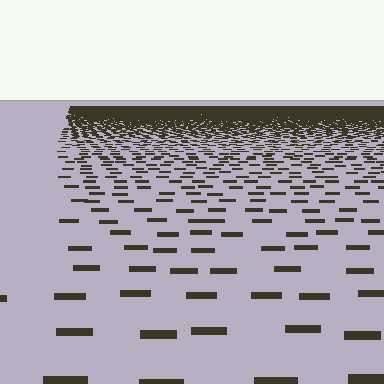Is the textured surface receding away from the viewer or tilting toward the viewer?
The surface is receding away from the viewer. Texture elements get smaller and denser toward the top.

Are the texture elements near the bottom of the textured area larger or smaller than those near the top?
Larger. Near the bottom, elements are closer to the viewer and appear at a bigger on-screen size.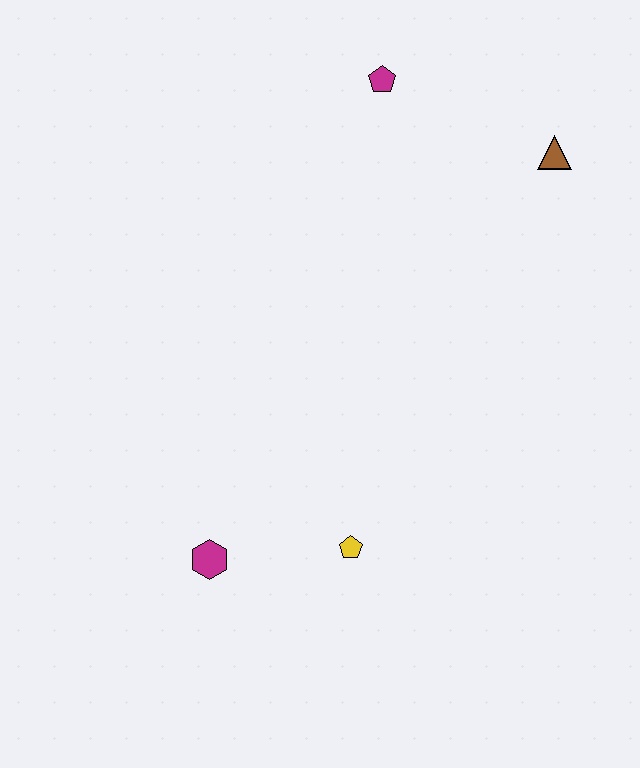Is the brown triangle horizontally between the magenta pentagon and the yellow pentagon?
No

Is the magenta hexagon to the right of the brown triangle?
No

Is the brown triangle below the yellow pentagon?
No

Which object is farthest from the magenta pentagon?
The magenta hexagon is farthest from the magenta pentagon.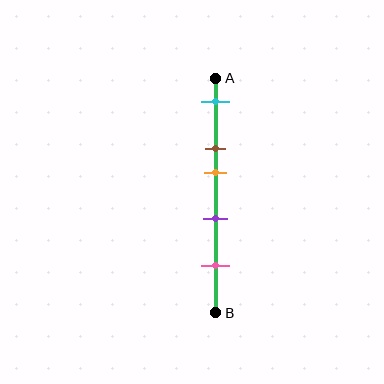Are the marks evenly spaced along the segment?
No, the marks are not evenly spaced.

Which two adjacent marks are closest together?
The brown and orange marks are the closest adjacent pair.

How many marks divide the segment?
There are 5 marks dividing the segment.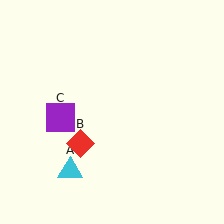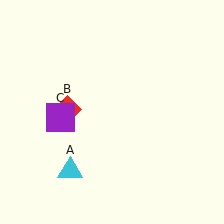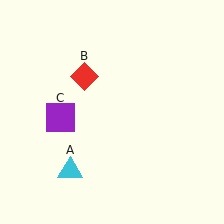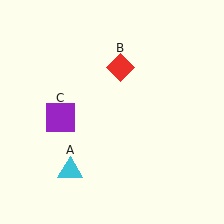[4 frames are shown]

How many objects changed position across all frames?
1 object changed position: red diamond (object B).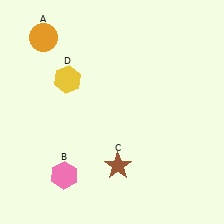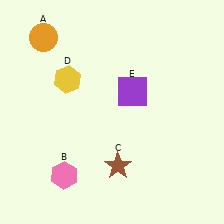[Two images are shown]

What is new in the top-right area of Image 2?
A purple square (E) was added in the top-right area of Image 2.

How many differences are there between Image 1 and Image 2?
There is 1 difference between the two images.